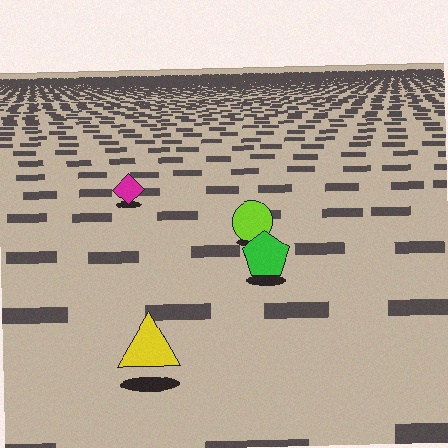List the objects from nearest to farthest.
From nearest to farthest: the yellow triangle, the green pentagon, the lime circle, the magenta diamond.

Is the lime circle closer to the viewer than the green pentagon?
No. The green pentagon is closer — you can tell from the texture gradient: the ground texture is coarser near it.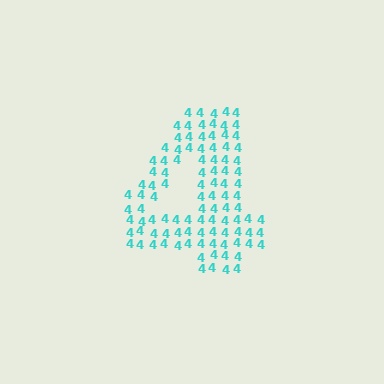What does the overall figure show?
The overall figure shows the digit 4.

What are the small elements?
The small elements are digit 4's.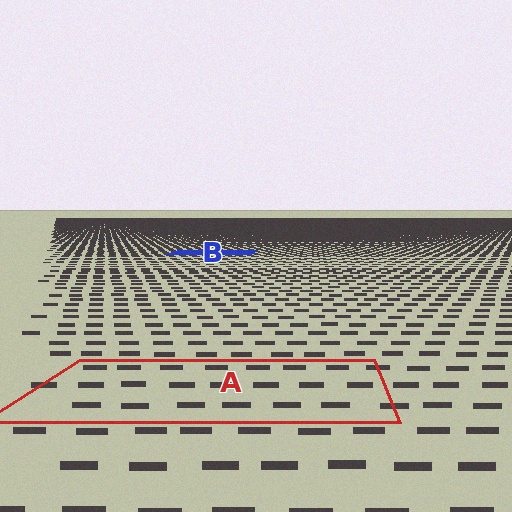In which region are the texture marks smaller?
The texture marks are smaller in region B, because it is farther away.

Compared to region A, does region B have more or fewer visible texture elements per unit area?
Region B has more texture elements per unit area — they are packed more densely because it is farther away.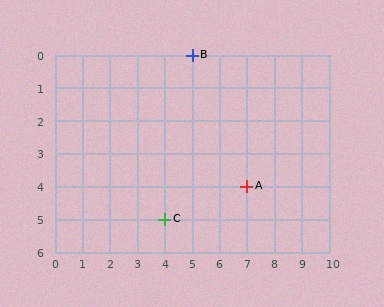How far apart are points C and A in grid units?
Points C and A are 3 columns and 1 row apart (about 3.2 grid units diagonally).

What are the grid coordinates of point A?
Point A is at grid coordinates (7, 4).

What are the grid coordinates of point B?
Point B is at grid coordinates (5, 0).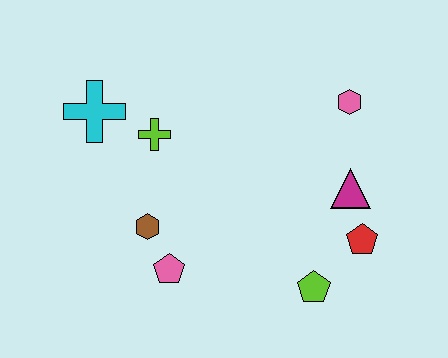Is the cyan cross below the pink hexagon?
Yes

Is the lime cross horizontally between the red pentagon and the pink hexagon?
No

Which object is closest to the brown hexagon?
The pink pentagon is closest to the brown hexagon.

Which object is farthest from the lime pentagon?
The cyan cross is farthest from the lime pentagon.